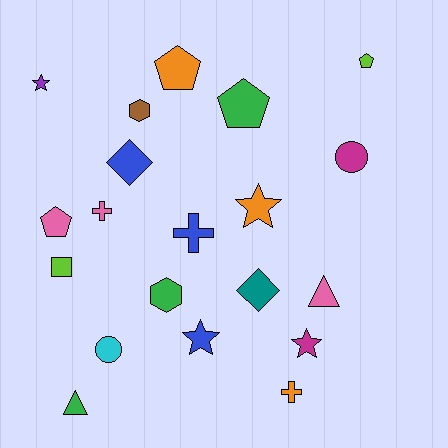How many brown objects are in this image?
There is 1 brown object.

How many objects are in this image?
There are 20 objects.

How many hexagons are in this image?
There are 2 hexagons.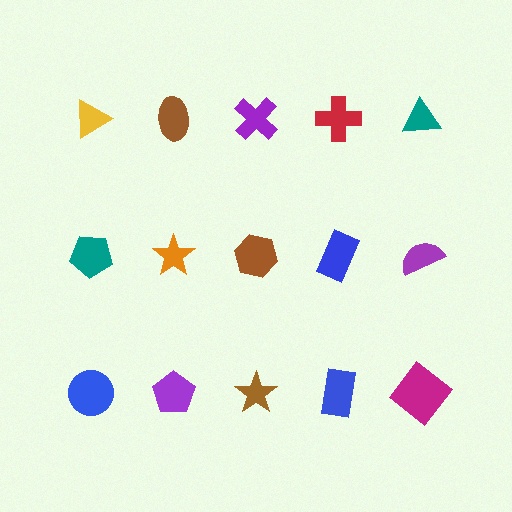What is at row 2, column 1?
A teal pentagon.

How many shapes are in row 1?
5 shapes.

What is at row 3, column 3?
A brown star.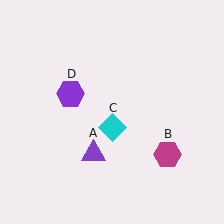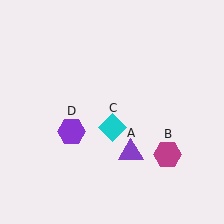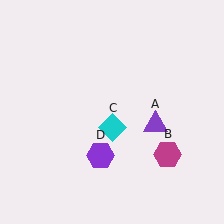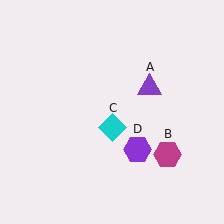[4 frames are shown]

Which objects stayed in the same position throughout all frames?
Magenta hexagon (object B) and cyan diamond (object C) remained stationary.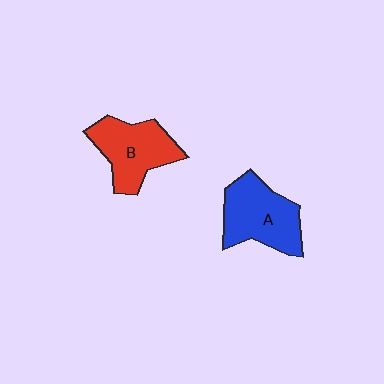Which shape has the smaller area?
Shape B (red).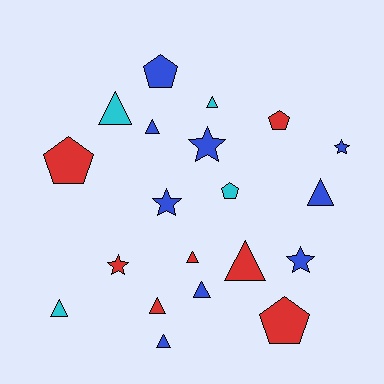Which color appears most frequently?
Blue, with 9 objects.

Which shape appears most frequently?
Triangle, with 10 objects.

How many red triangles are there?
There are 3 red triangles.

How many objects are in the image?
There are 20 objects.